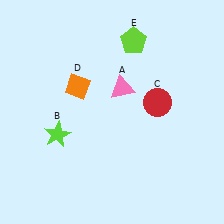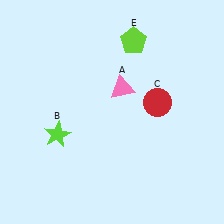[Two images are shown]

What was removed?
The orange diamond (D) was removed in Image 2.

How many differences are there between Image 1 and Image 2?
There is 1 difference between the two images.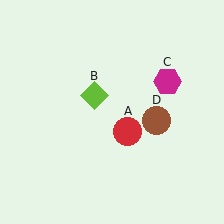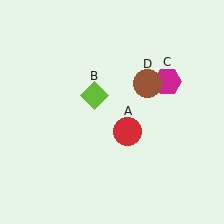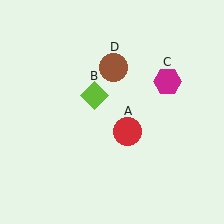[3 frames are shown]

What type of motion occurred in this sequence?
The brown circle (object D) rotated counterclockwise around the center of the scene.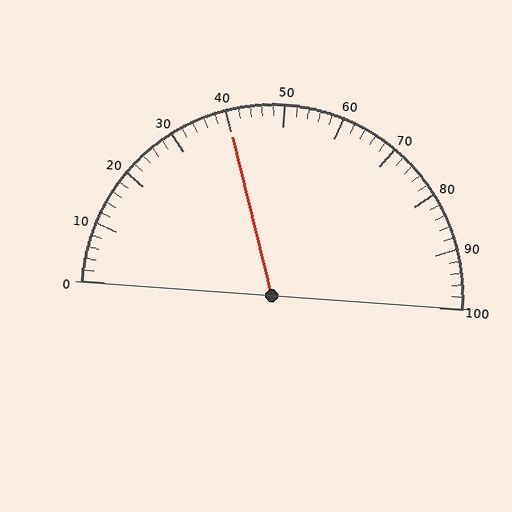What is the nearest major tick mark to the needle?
The nearest major tick mark is 40.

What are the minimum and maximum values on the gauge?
The gauge ranges from 0 to 100.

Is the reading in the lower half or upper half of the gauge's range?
The reading is in the lower half of the range (0 to 100).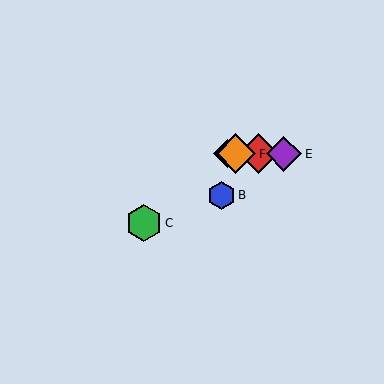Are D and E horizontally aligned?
Yes, both are at y≈154.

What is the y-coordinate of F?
Object F is at y≈154.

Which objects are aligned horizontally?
Objects A, D, E, F are aligned horizontally.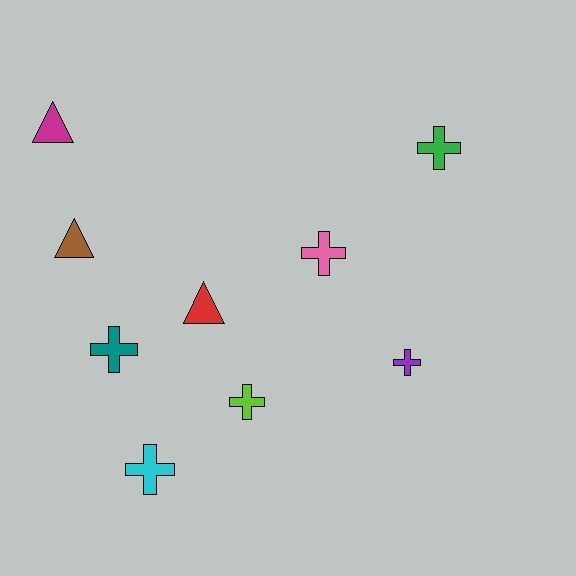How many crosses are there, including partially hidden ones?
There are 6 crosses.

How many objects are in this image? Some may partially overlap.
There are 9 objects.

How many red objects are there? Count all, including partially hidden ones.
There is 1 red object.